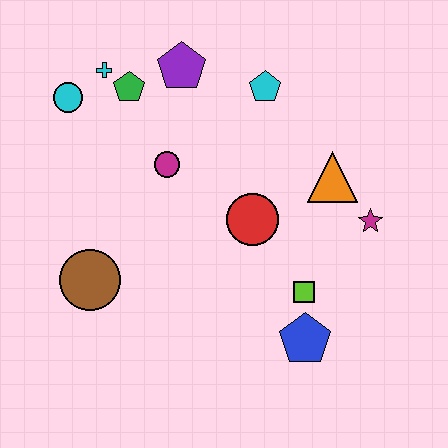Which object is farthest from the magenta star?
The cyan circle is farthest from the magenta star.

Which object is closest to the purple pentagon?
The green pentagon is closest to the purple pentagon.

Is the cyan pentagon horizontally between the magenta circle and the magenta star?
Yes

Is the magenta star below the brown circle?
No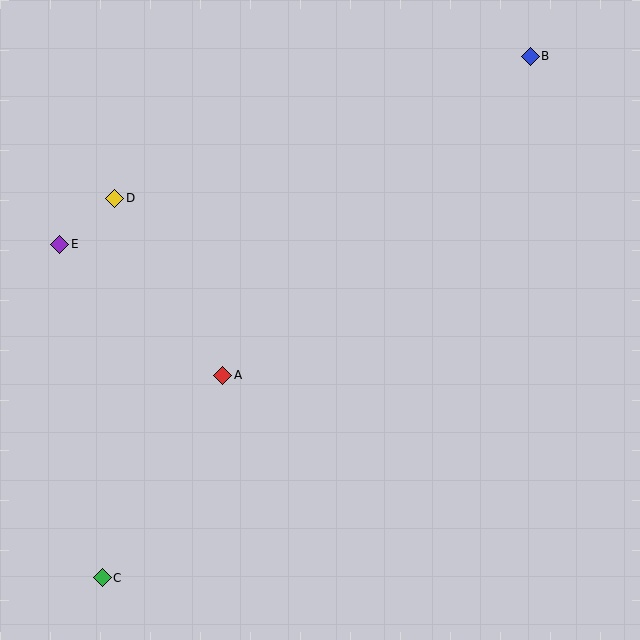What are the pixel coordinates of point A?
Point A is at (223, 375).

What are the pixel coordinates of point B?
Point B is at (530, 56).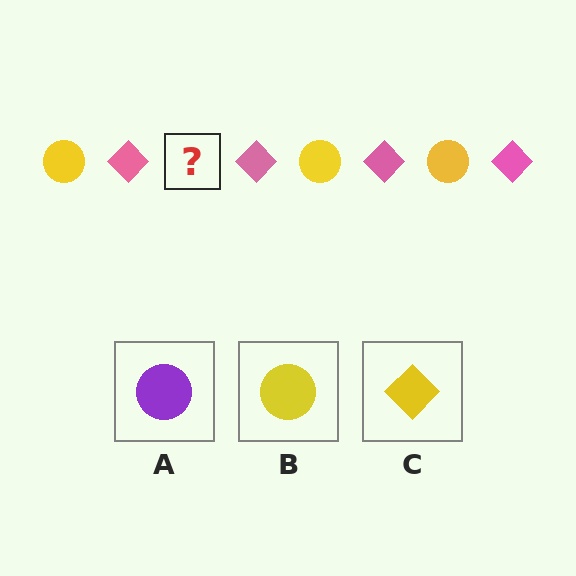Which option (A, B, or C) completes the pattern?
B.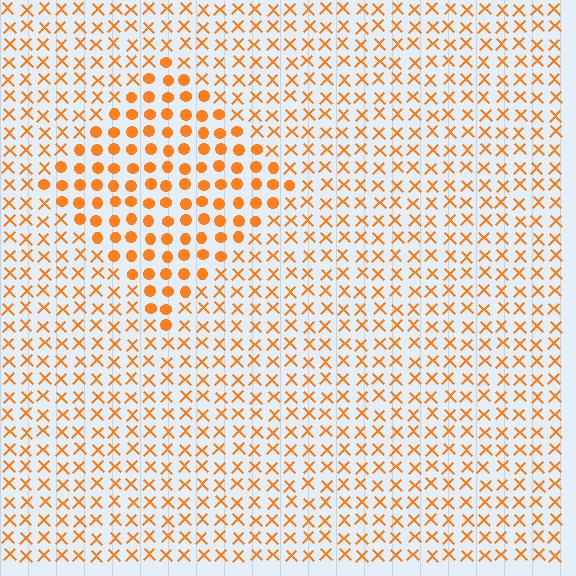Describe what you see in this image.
The image is filled with small orange elements arranged in a uniform grid. A diamond-shaped region contains circles, while the surrounding area contains X marks. The boundary is defined purely by the change in element shape.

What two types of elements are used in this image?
The image uses circles inside the diamond region and X marks outside it.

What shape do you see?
I see a diamond.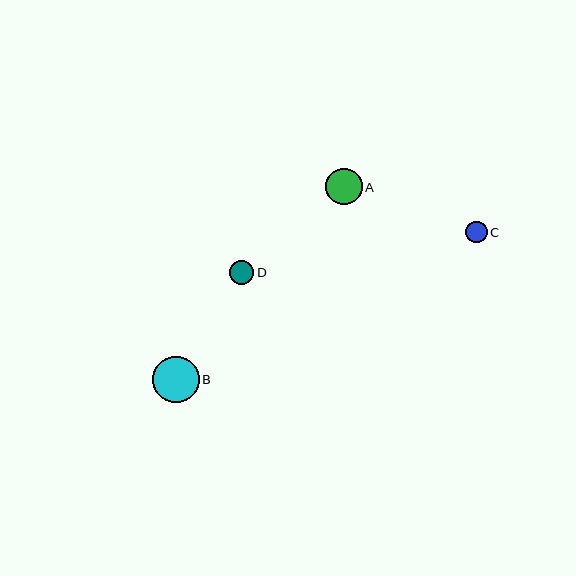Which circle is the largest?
Circle B is the largest with a size of approximately 47 pixels.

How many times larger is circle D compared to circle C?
Circle D is approximately 1.1 times the size of circle C.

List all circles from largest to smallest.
From largest to smallest: B, A, D, C.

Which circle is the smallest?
Circle C is the smallest with a size of approximately 21 pixels.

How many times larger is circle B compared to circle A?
Circle B is approximately 1.3 times the size of circle A.